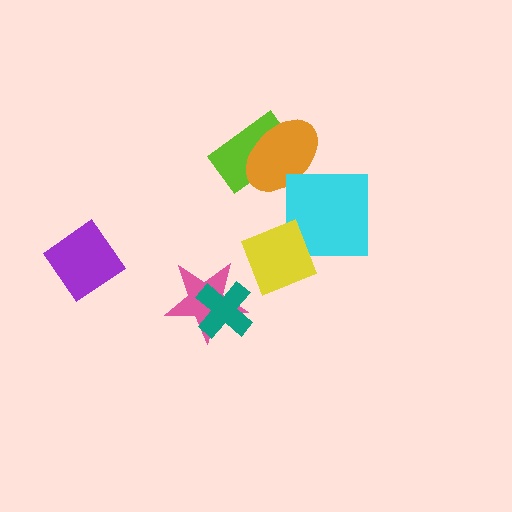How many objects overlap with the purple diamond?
0 objects overlap with the purple diamond.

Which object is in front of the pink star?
The teal cross is in front of the pink star.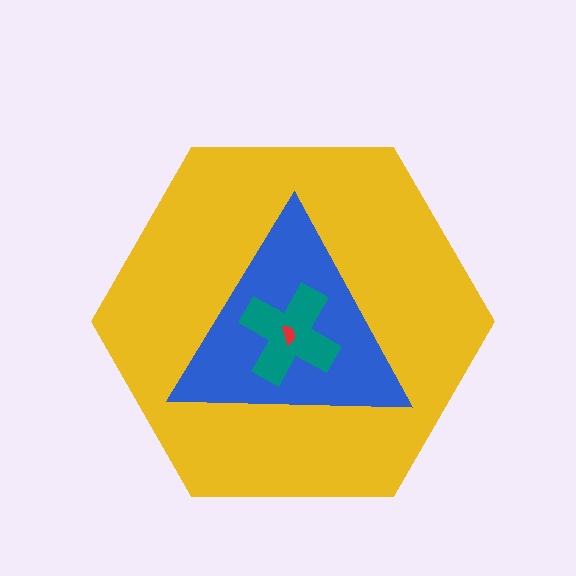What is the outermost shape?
The yellow hexagon.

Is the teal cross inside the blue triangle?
Yes.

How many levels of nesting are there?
4.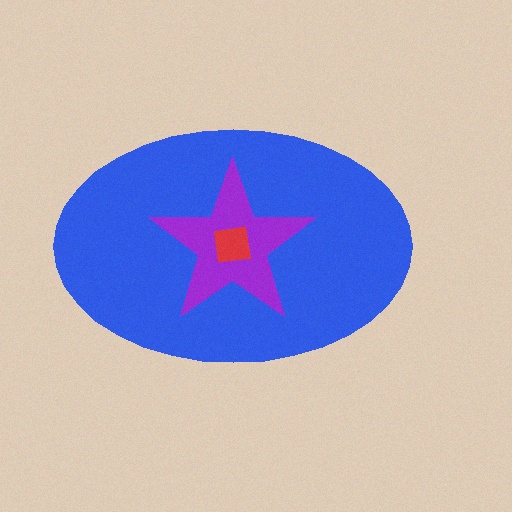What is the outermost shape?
The blue ellipse.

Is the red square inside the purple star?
Yes.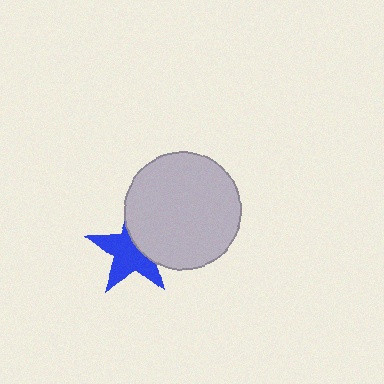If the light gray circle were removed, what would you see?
You would see the complete blue star.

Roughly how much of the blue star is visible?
About half of it is visible (roughly 63%).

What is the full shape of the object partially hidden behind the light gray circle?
The partially hidden object is a blue star.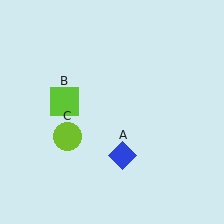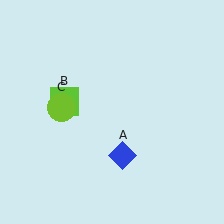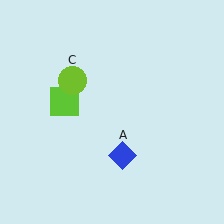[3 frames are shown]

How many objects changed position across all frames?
1 object changed position: lime circle (object C).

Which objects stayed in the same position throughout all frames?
Blue diamond (object A) and lime square (object B) remained stationary.